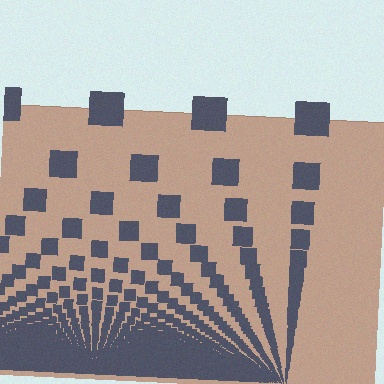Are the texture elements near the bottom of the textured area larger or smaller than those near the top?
Smaller. The gradient is inverted — elements near the bottom are smaller and denser.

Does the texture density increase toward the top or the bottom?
Density increases toward the bottom.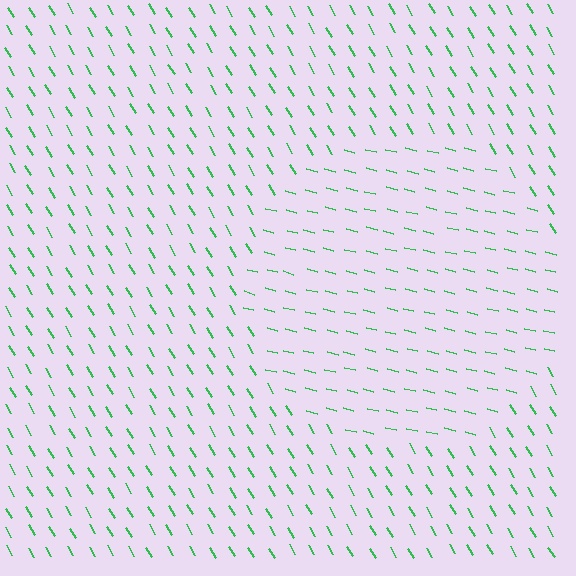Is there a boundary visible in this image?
Yes, there is a texture boundary formed by a change in line orientation.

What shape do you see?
I see a circle.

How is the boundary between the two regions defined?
The boundary is defined purely by a change in line orientation (approximately 45 degrees difference). All lines are the same color and thickness.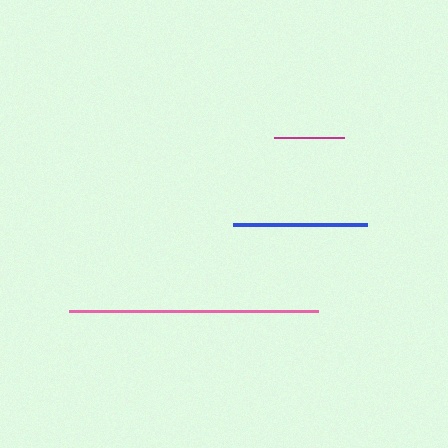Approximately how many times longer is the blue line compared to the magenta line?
The blue line is approximately 1.9 times the length of the magenta line.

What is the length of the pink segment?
The pink segment is approximately 250 pixels long.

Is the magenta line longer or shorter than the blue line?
The blue line is longer than the magenta line.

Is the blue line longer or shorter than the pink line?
The pink line is longer than the blue line.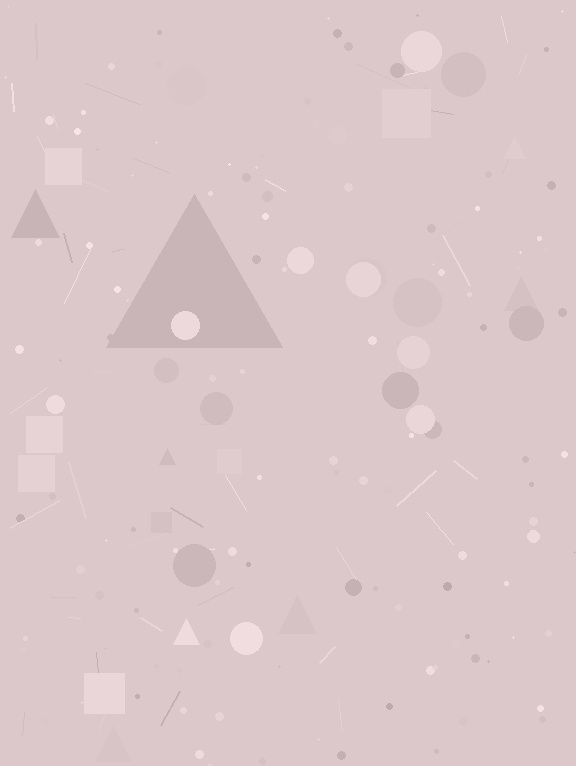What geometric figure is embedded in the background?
A triangle is embedded in the background.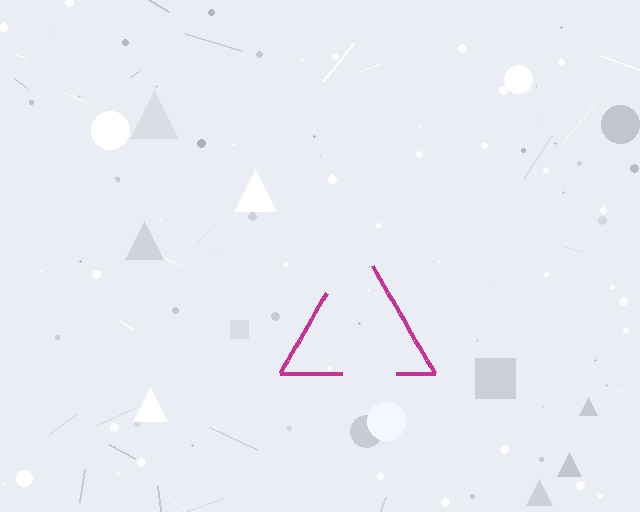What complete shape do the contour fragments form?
The contour fragments form a triangle.